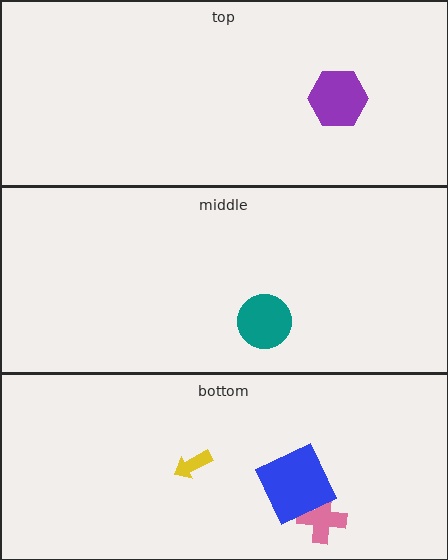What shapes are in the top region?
The purple hexagon.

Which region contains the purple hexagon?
The top region.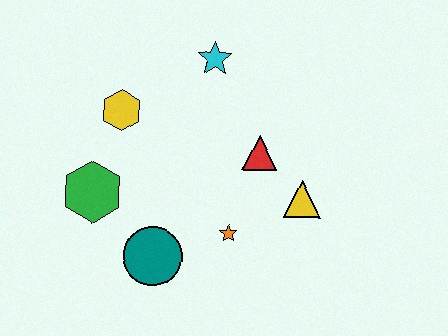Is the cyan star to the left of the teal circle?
No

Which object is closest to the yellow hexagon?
The green hexagon is closest to the yellow hexagon.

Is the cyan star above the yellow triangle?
Yes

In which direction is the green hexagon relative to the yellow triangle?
The green hexagon is to the left of the yellow triangle.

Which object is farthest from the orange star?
The cyan star is farthest from the orange star.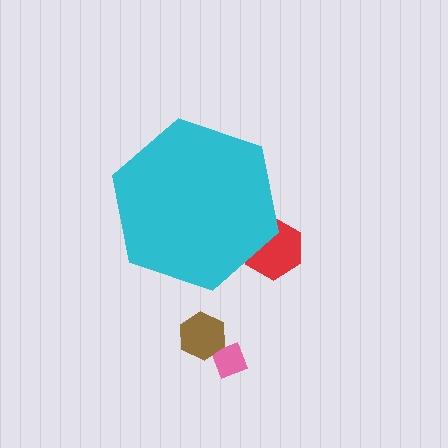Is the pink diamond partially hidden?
No, the pink diamond is fully visible.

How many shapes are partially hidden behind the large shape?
1 shape is partially hidden.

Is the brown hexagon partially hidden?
No, the brown hexagon is fully visible.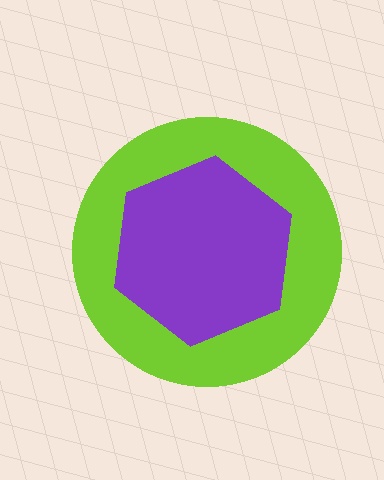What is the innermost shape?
The purple hexagon.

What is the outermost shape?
The lime circle.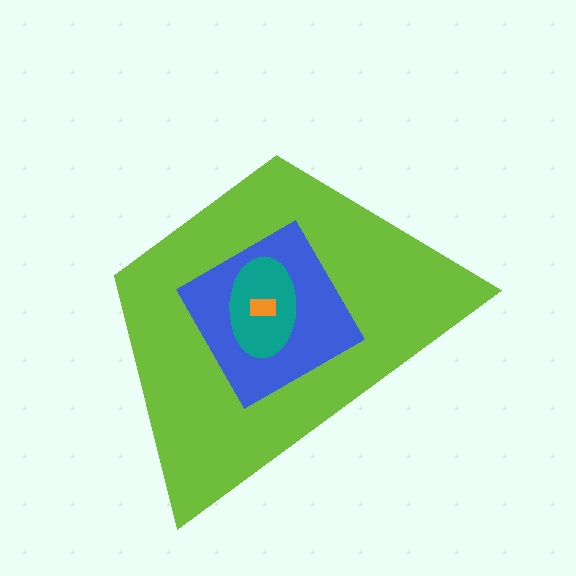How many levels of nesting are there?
4.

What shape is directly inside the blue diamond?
The teal ellipse.